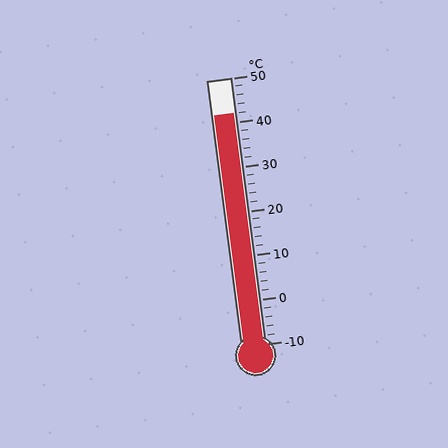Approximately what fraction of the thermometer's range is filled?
The thermometer is filled to approximately 85% of its range.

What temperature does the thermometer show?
The thermometer shows approximately 42°C.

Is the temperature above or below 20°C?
The temperature is above 20°C.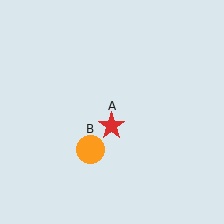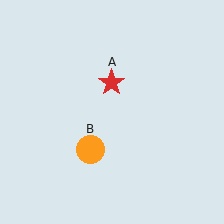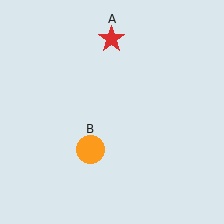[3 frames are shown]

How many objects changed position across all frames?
1 object changed position: red star (object A).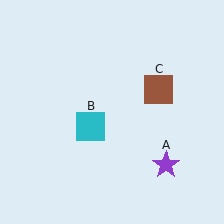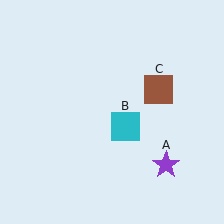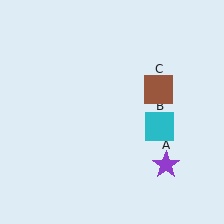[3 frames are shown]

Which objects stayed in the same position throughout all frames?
Purple star (object A) and brown square (object C) remained stationary.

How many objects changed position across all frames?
1 object changed position: cyan square (object B).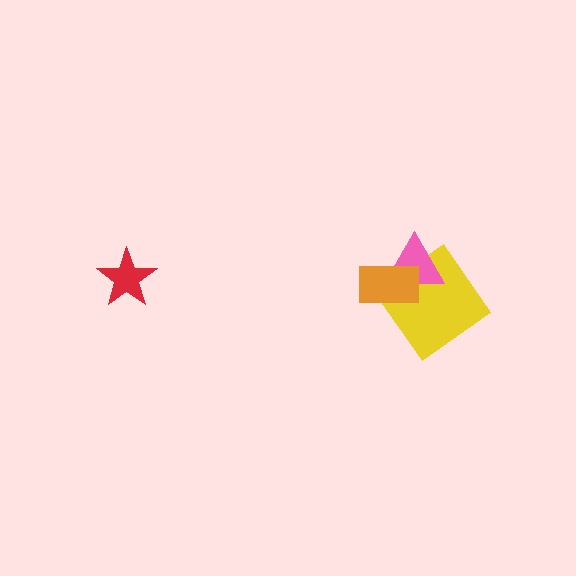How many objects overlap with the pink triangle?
2 objects overlap with the pink triangle.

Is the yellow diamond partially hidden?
Yes, it is partially covered by another shape.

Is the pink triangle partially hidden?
Yes, it is partially covered by another shape.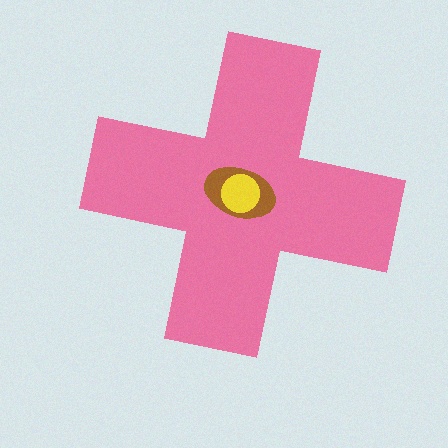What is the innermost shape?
The yellow circle.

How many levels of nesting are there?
3.